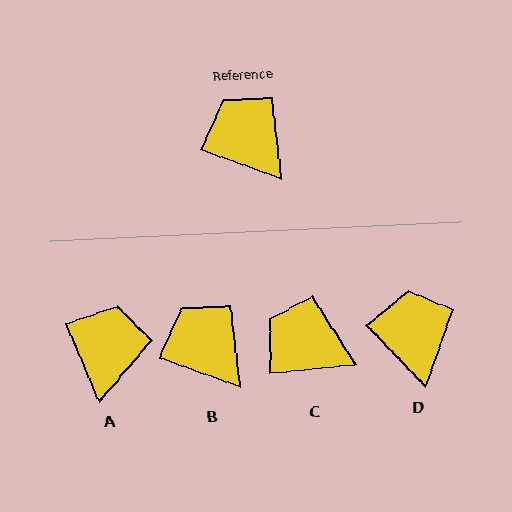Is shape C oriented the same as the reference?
No, it is off by about 25 degrees.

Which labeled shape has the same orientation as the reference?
B.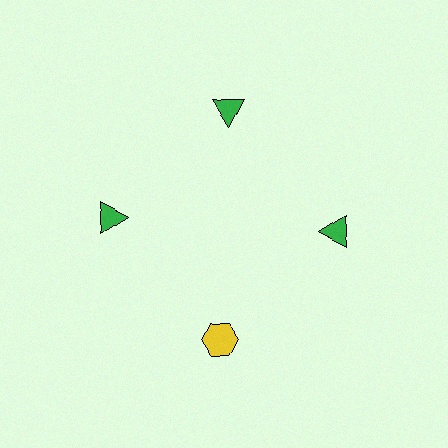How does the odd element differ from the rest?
It differs in both color (yellow instead of green) and shape (hexagon instead of triangle).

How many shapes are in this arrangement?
There are 4 shapes arranged in a ring pattern.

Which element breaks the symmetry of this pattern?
The yellow hexagon at roughly the 6 o'clock position breaks the symmetry. All other shapes are green triangles.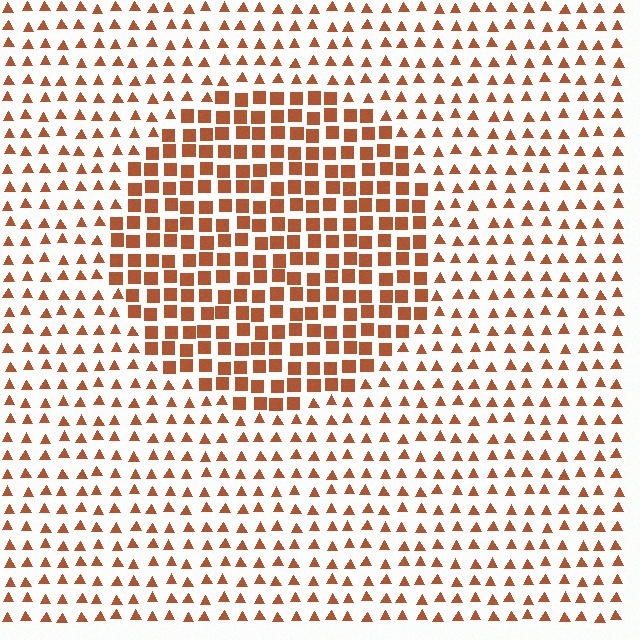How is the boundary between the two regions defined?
The boundary is defined by a change in element shape: squares inside vs. triangles outside. All elements share the same color and spacing.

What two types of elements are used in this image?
The image uses squares inside the circle region and triangles outside it.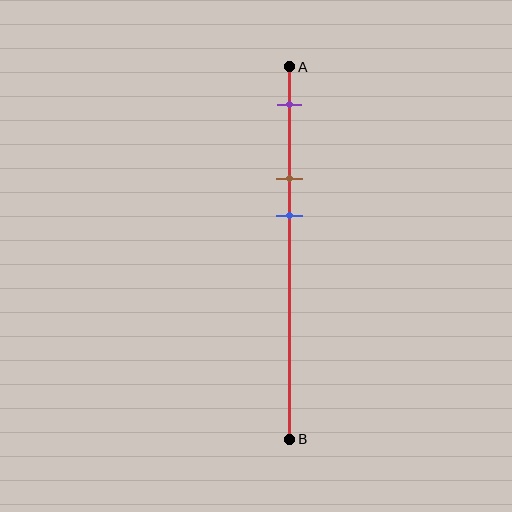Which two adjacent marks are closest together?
The brown and blue marks are the closest adjacent pair.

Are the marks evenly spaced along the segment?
Yes, the marks are approximately evenly spaced.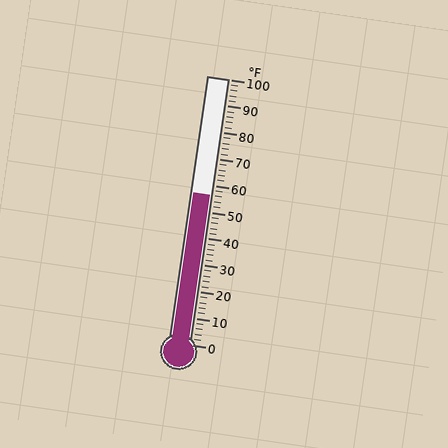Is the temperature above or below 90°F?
The temperature is below 90°F.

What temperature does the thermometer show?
The thermometer shows approximately 56°F.